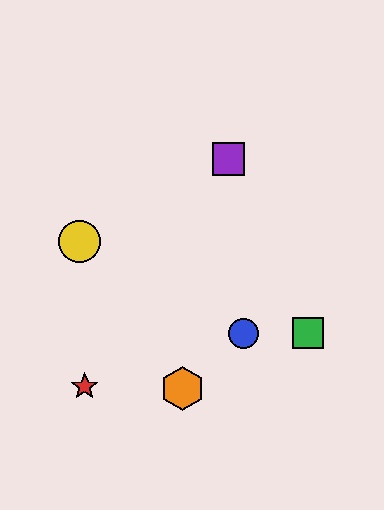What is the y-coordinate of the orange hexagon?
The orange hexagon is at y≈388.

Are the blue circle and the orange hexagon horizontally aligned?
No, the blue circle is at y≈333 and the orange hexagon is at y≈388.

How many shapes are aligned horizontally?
2 shapes (the blue circle, the green square) are aligned horizontally.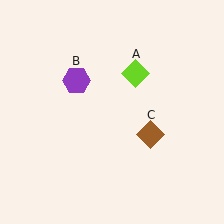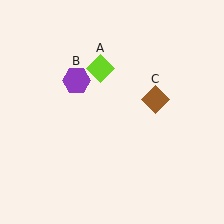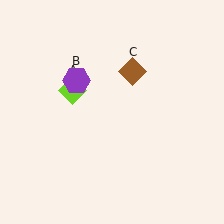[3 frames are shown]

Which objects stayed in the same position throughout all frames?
Purple hexagon (object B) remained stationary.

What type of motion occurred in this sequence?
The lime diamond (object A), brown diamond (object C) rotated counterclockwise around the center of the scene.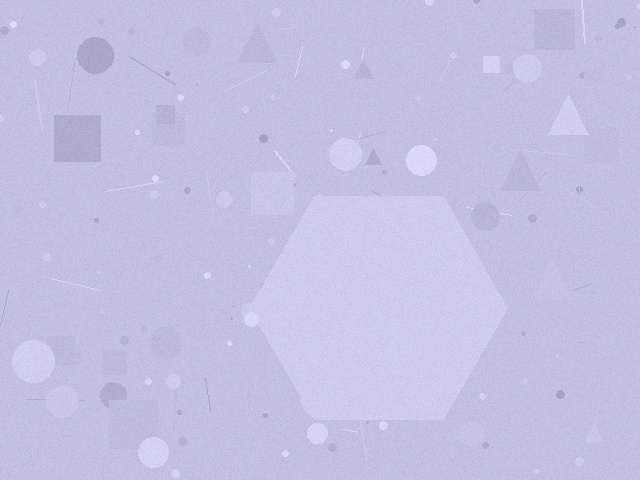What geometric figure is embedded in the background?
A hexagon is embedded in the background.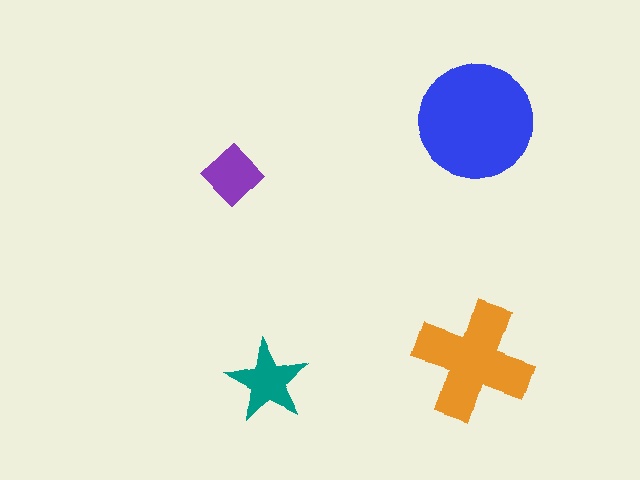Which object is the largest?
The blue circle.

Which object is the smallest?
The purple diamond.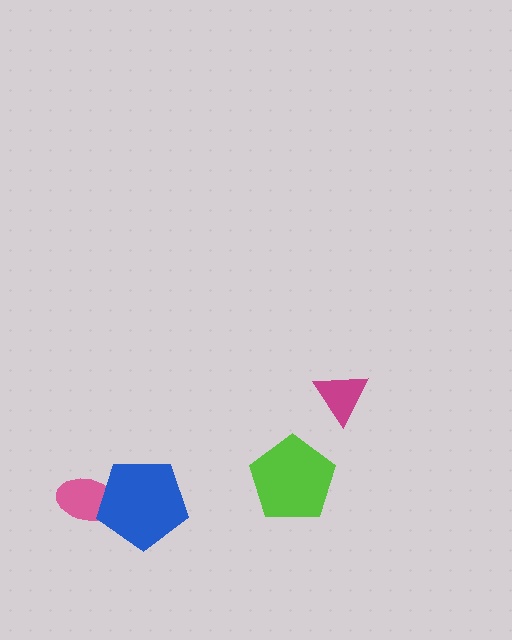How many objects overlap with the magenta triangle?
0 objects overlap with the magenta triangle.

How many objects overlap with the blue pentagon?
1 object overlaps with the blue pentagon.